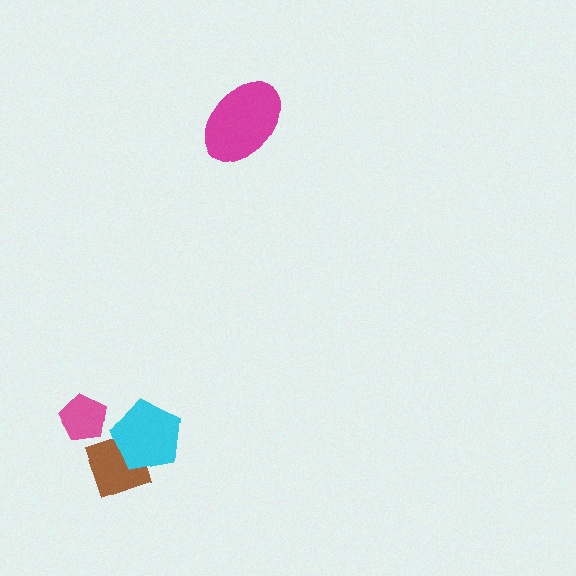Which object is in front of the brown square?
The cyan pentagon is in front of the brown square.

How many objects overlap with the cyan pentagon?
1 object overlaps with the cyan pentagon.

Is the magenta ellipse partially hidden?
No, no other shape covers it.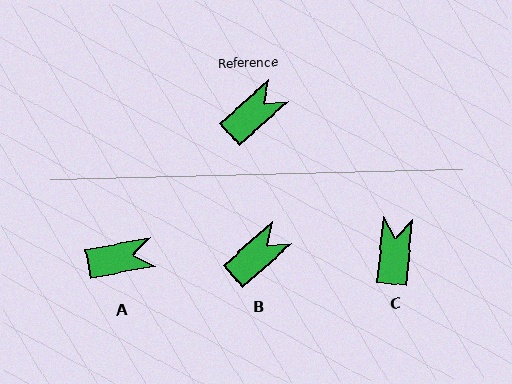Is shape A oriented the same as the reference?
No, it is off by about 31 degrees.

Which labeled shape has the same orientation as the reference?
B.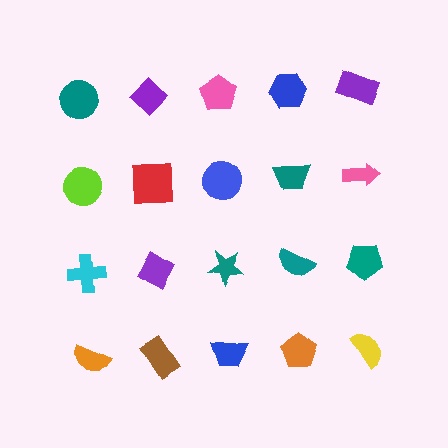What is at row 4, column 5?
A yellow semicircle.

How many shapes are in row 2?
5 shapes.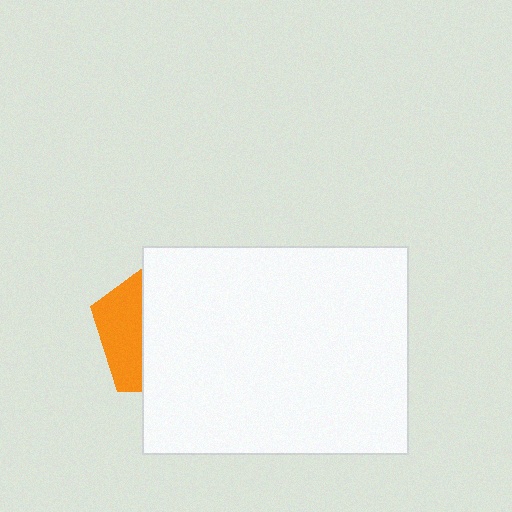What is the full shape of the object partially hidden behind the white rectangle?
The partially hidden object is an orange pentagon.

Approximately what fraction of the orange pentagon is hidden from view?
Roughly 70% of the orange pentagon is hidden behind the white rectangle.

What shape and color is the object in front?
The object in front is a white rectangle.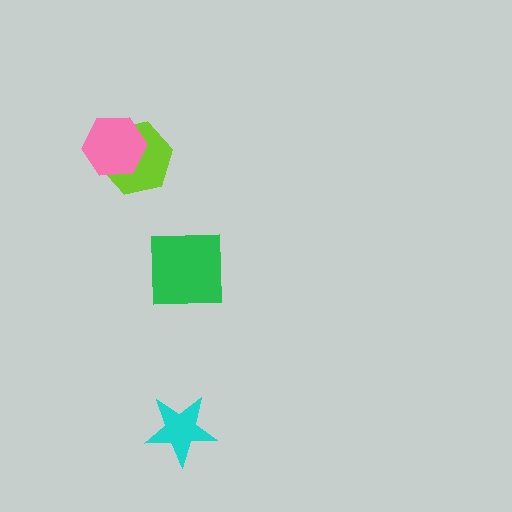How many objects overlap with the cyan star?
0 objects overlap with the cyan star.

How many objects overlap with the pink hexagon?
1 object overlaps with the pink hexagon.